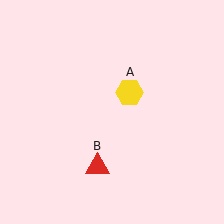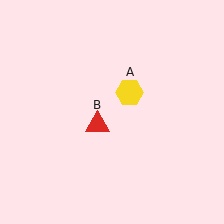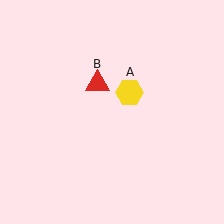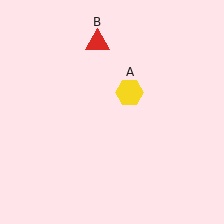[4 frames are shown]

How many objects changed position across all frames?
1 object changed position: red triangle (object B).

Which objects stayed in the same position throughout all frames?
Yellow hexagon (object A) remained stationary.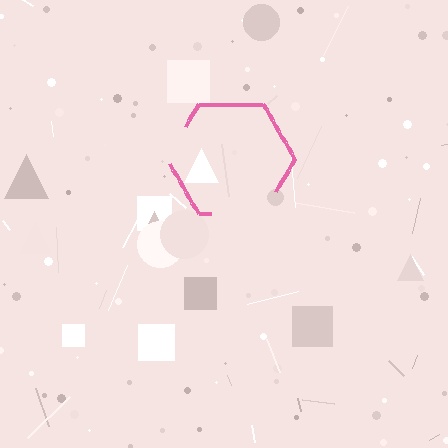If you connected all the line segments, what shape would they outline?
They would outline a hexagon.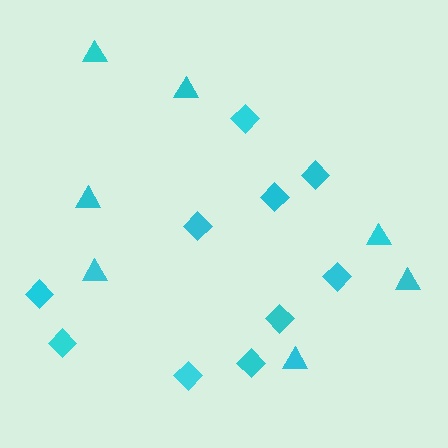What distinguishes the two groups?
There are 2 groups: one group of diamonds (10) and one group of triangles (7).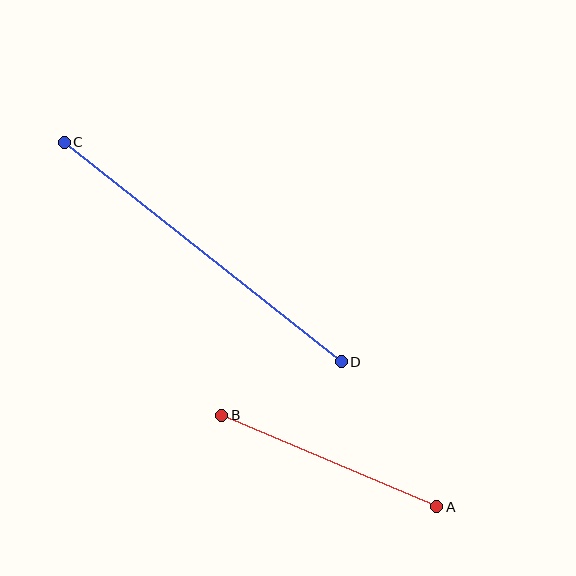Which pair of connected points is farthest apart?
Points C and D are farthest apart.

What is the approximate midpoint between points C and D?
The midpoint is at approximately (203, 252) pixels.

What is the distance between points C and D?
The distance is approximately 354 pixels.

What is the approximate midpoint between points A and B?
The midpoint is at approximately (329, 461) pixels.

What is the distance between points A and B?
The distance is approximately 234 pixels.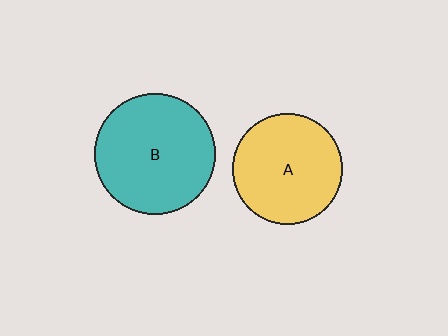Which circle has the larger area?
Circle B (teal).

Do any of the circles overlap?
No, none of the circles overlap.